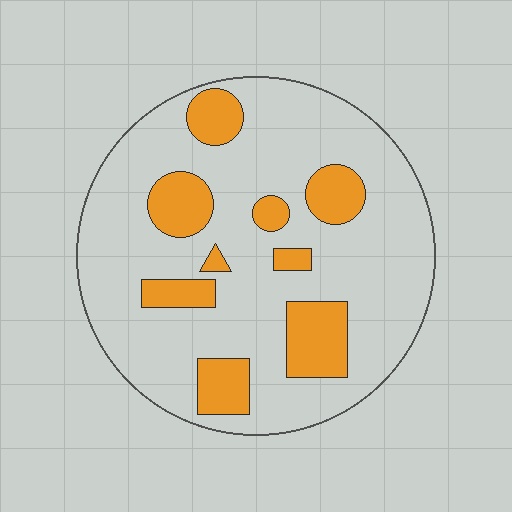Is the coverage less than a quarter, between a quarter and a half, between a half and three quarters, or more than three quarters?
Less than a quarter.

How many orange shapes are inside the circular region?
9.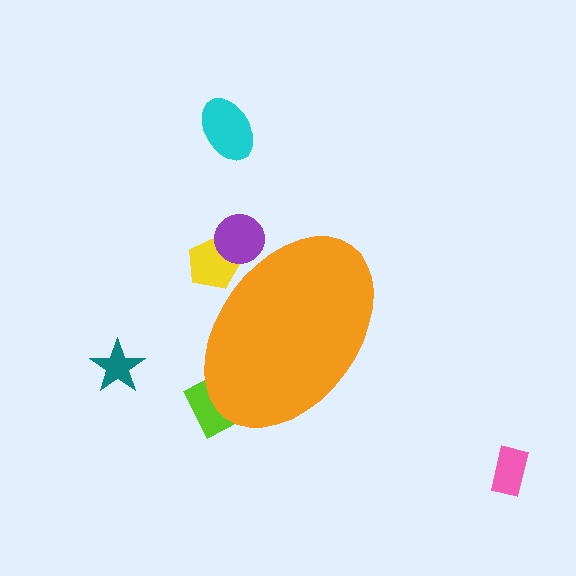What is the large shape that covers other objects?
An orange ellipse.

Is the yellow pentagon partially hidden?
Yes, the yellow pentagon is partially hidden behind the orange ellipse.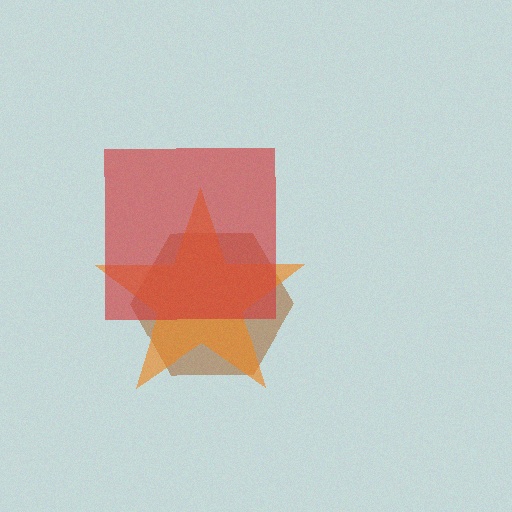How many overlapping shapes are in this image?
There are 3 overlapping shapes in the image.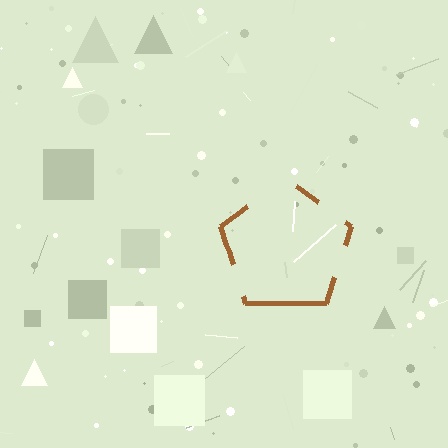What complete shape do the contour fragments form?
The contour fragments form a pentagon.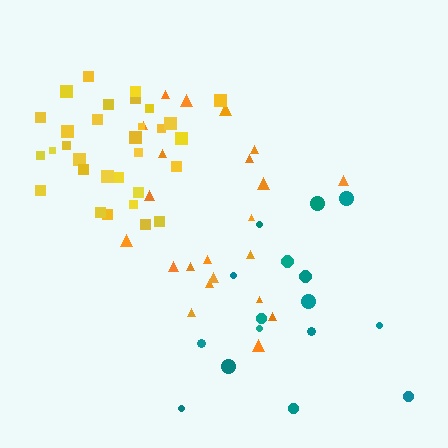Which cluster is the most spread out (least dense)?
Orange.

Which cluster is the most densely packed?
Yellow.